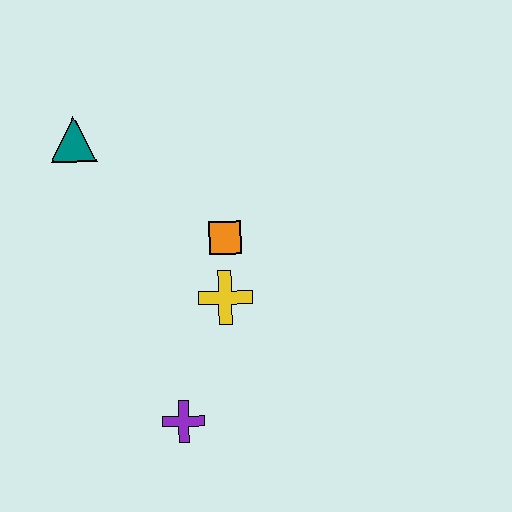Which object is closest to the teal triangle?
The orange square is closest to the teal triangle.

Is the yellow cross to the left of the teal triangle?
No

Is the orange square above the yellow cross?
Yes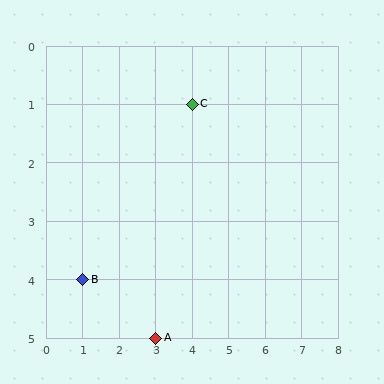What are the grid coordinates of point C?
Point C is at grid coordinates (4, 1).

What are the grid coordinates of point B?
Point B is at grid coordinates (1, 4).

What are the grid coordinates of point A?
Point A is at grid coordinates (3, 5).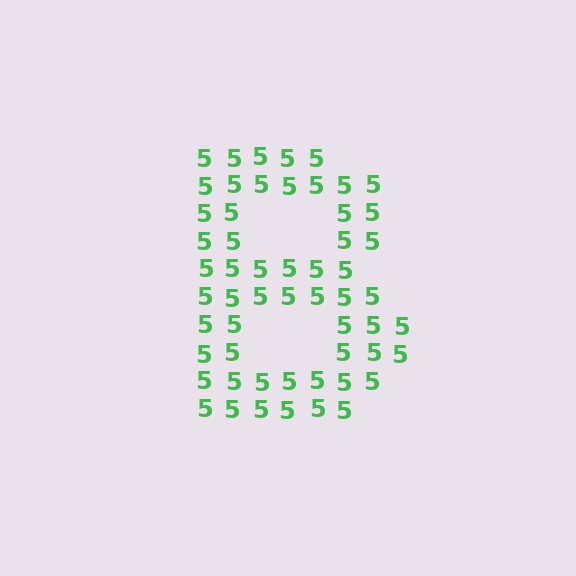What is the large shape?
The large shape is the letter B.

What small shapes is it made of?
It is made of small digit 5's.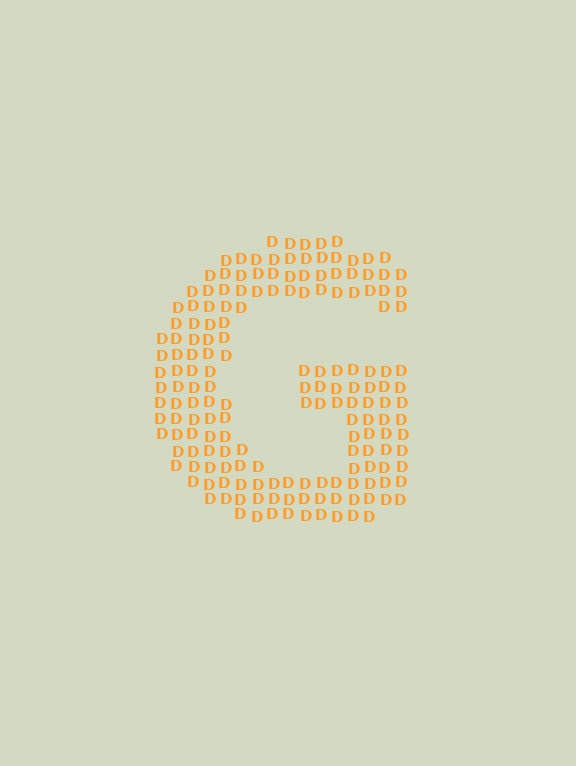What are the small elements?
The small elements are letter D's.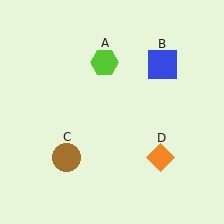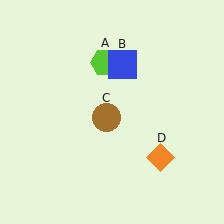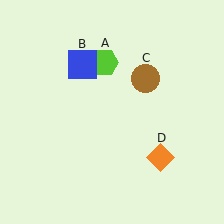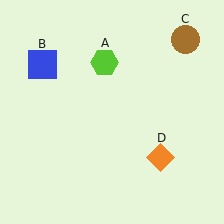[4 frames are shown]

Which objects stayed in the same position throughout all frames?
Lime hexagon (object A) and orange diamond (object D) remained stationary.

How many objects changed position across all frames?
2 objects changed position: blue square (object B), brown circle (object C).